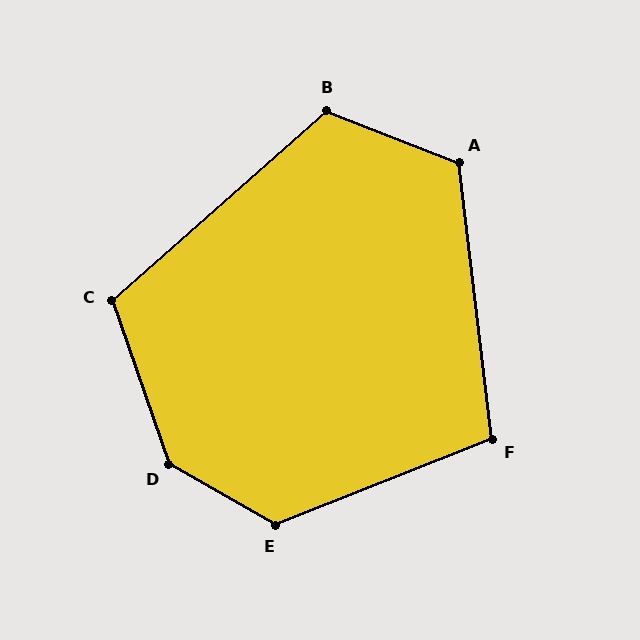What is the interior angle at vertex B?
Approximately 117 degrees (obtuse).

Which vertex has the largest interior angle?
D, at approximately 138 degrees.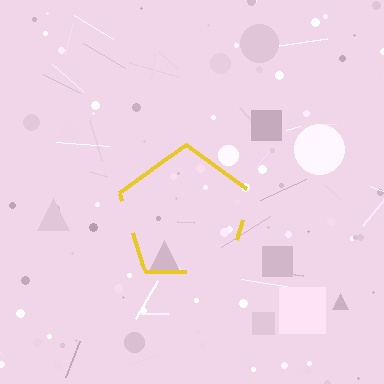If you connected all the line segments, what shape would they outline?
They would outline a pentagon.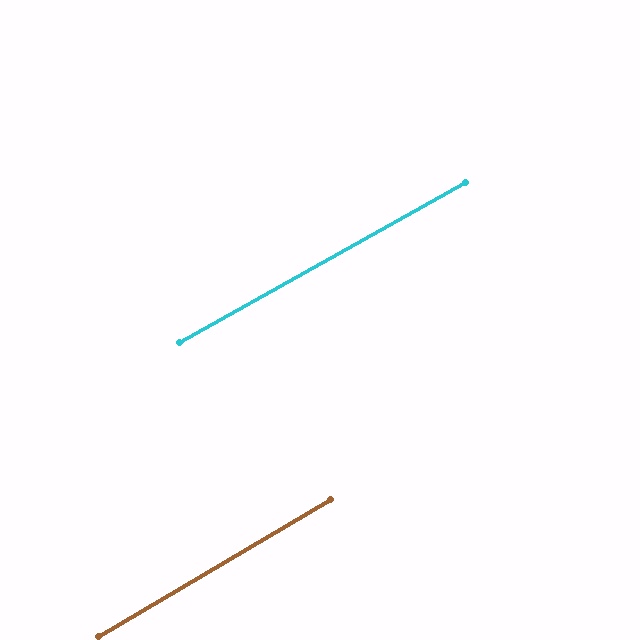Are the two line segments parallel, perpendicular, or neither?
Parallel — their directions differ by only 1.3°.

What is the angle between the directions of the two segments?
Approximately 1 degree.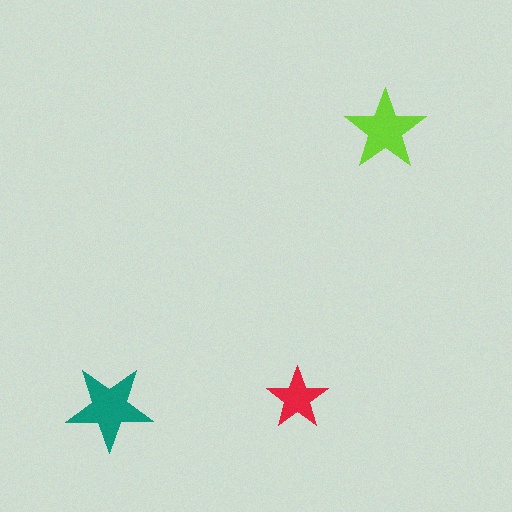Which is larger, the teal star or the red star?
The teal one.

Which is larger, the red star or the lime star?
The lime one.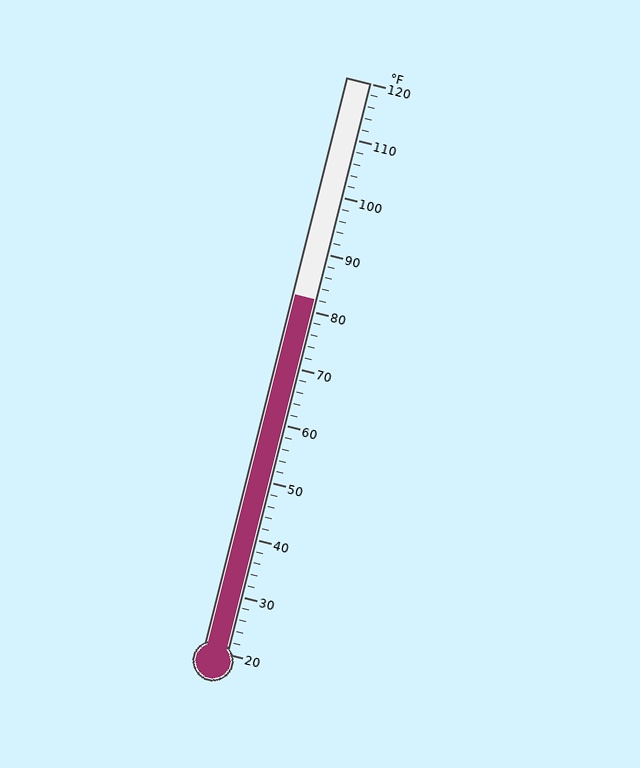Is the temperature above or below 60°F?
The temperature is above 60°F.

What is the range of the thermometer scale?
The thermometer scale ranges from 20°F to 120°F.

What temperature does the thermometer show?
The thermometer shows approximately 82°F.